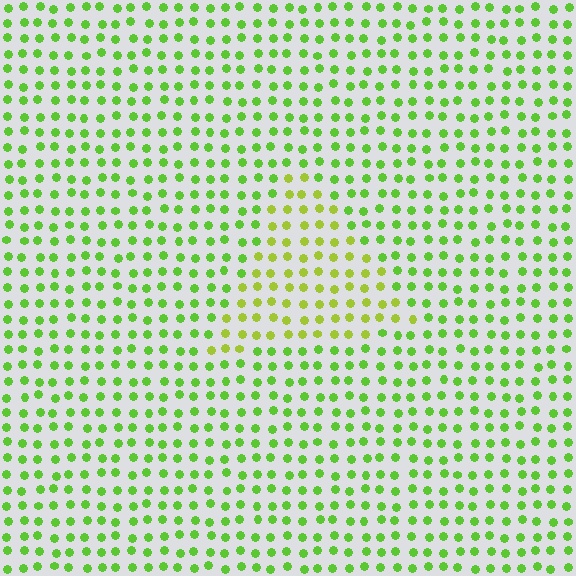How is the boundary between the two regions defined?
The boundary is defined purely by a slight shift in hue (about 27 degrees). Spacing, size, and orientation are identical on both sides.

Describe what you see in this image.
The image is filled with small lime elements in a uniform arrangement. A triangle-shaped region is visible where the elements are tinted to a slightly different hue, forming a subtle color boundary.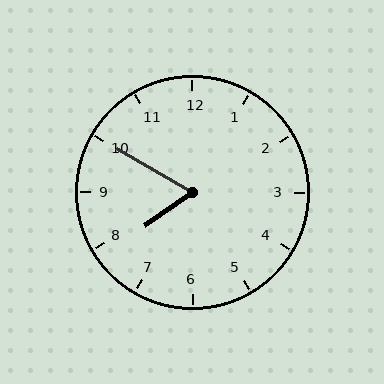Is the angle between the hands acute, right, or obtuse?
It is acute.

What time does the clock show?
7:50.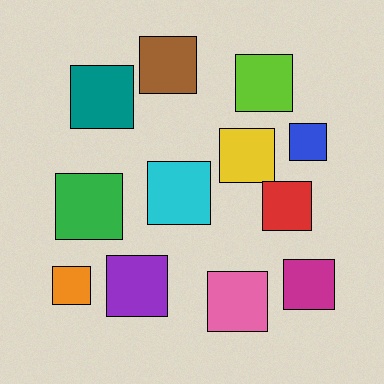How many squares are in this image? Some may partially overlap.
There are 12 squares.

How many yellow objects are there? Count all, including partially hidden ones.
There is 1 yellow object.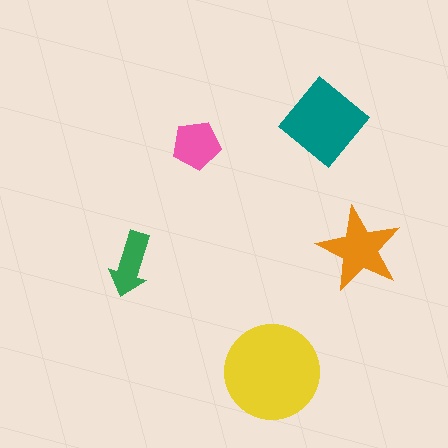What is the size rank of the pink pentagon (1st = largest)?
4th.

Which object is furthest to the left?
The green arrow is leftmost.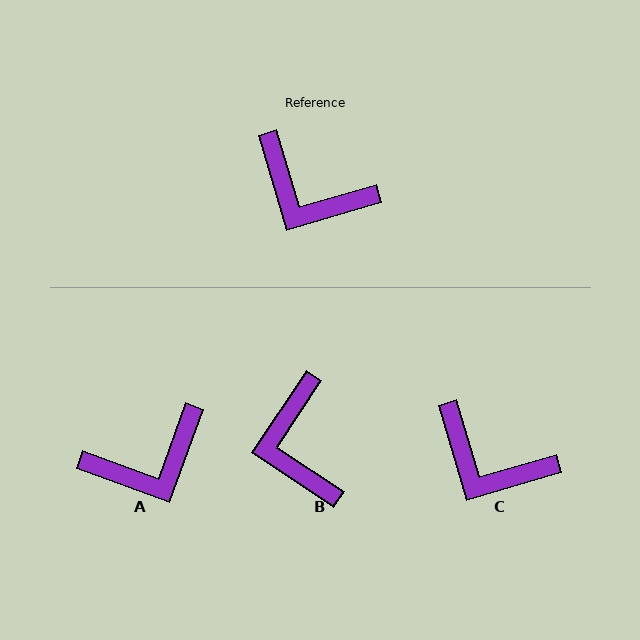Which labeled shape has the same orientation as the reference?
C.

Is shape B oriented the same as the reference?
No, it is off by about 50 degrees.